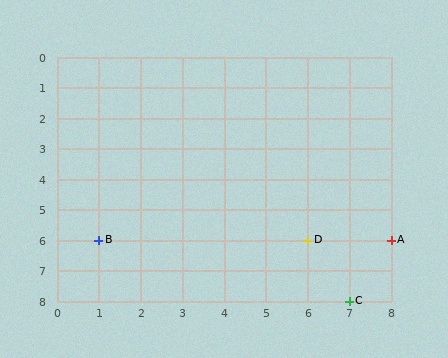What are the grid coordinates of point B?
Point B is at grid coordinates (1, 6).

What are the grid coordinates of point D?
Point D is at grid coordinates (6, 6).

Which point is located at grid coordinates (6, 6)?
Point D is at (6, 6).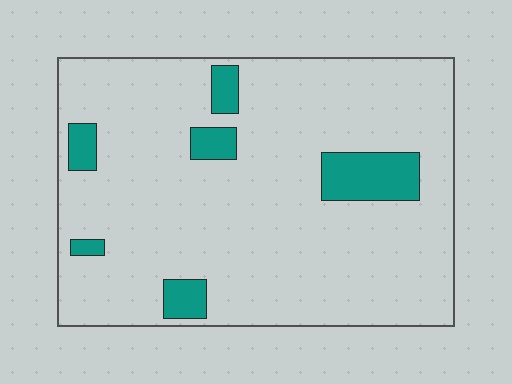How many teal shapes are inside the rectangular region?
6.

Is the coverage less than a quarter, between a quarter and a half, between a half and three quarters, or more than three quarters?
Less than a quarter.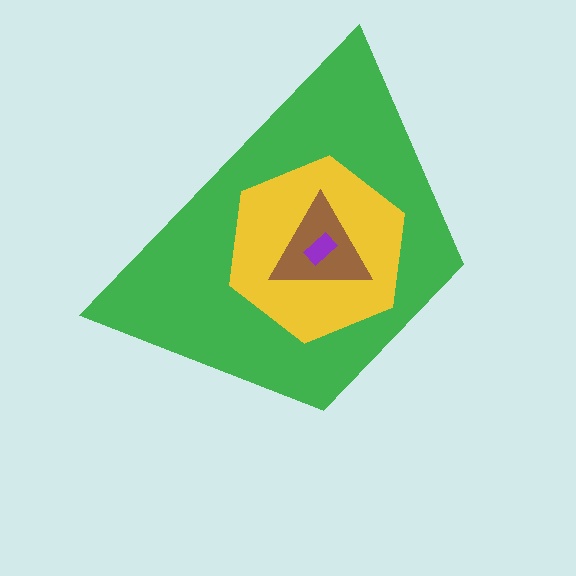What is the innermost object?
The purple rectangle.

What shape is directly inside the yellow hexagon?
The brown triangle.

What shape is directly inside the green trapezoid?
The yellow hexagon.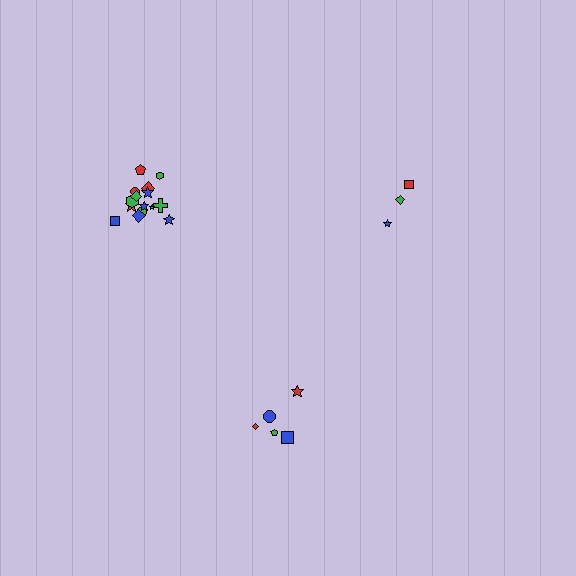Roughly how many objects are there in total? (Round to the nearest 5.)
Roughly 25 objects in total.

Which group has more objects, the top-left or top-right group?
The top-left group.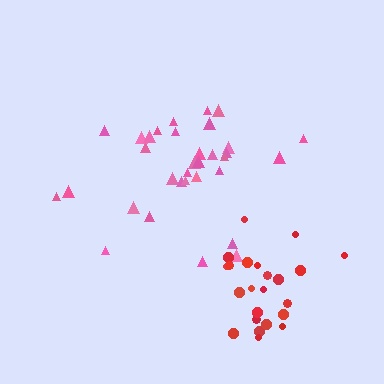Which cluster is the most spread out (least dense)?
Pink.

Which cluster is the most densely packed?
Red.